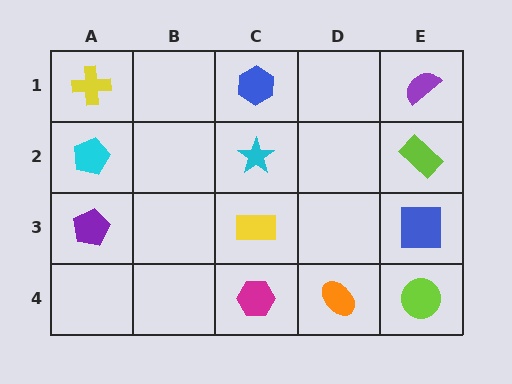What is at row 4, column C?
A magenta hexagon.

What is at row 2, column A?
A cyan pentagon.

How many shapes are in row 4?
3 shapes.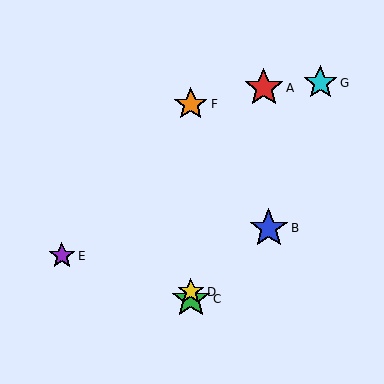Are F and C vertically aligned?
Yes, both are at x≈191.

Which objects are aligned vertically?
Objects C, D, F are aligned vertically.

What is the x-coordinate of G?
Object G is at x≈320.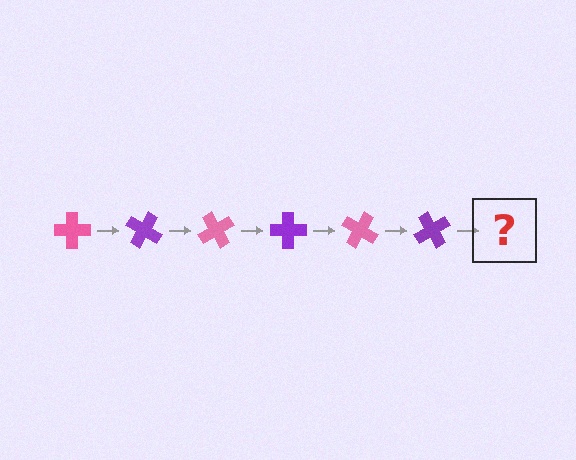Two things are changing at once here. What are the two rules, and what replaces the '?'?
The two rules are that it rotates 30 degrees each step and the color cycles through pink and purple. The '?' should be a pink cross, rotated 180 degrees from the start.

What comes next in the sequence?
The next element should be a pink cross, rotated 180 degrees from the start.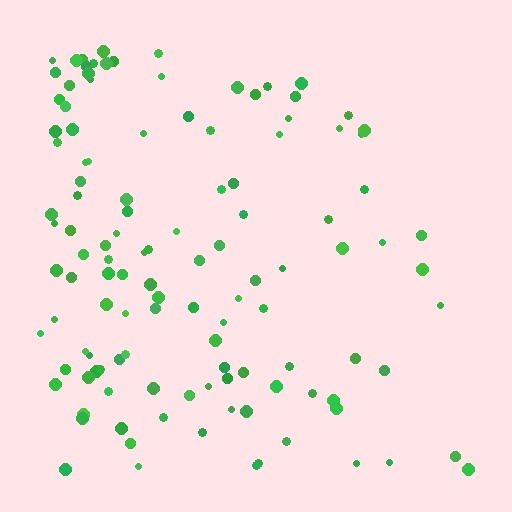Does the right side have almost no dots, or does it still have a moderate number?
Still a moderate number, just noticeably fewer than the left.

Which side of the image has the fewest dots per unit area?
The right.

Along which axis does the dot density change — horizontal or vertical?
Horizontal.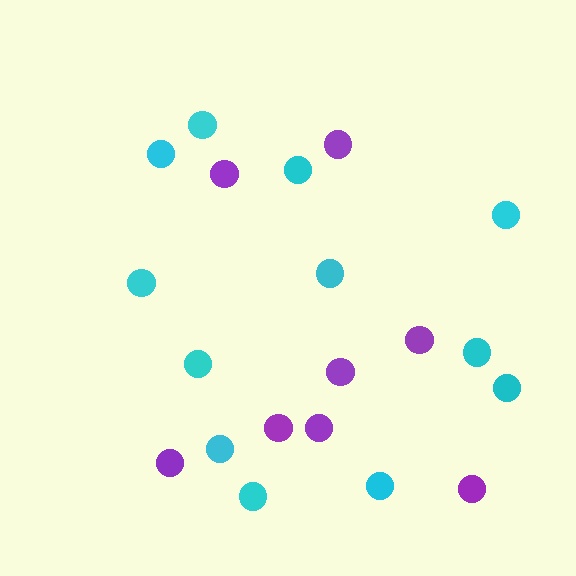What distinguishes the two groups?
There are 2 groups: one group of cyan circles (12) and one group of purple circles (8).